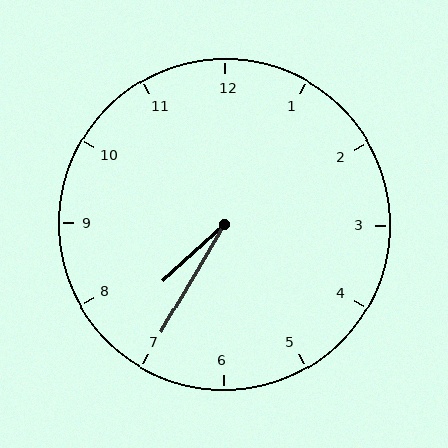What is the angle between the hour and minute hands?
Approximately 18 degrees.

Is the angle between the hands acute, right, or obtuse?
It is acute.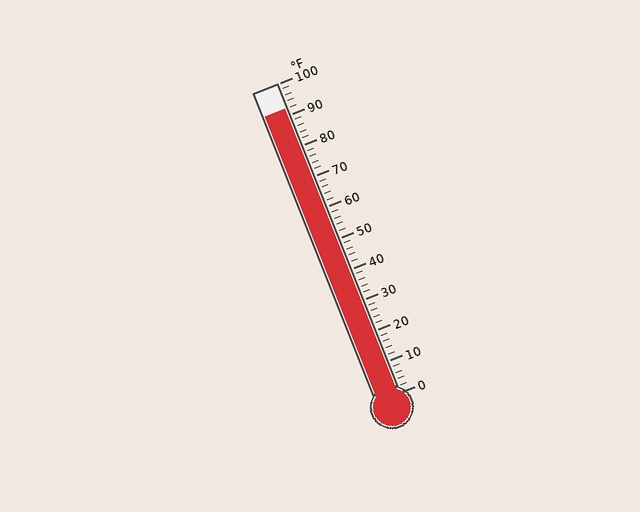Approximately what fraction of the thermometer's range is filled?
The thermometer is filled to approximately 90% of its range.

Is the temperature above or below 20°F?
The temperature is above 20°F.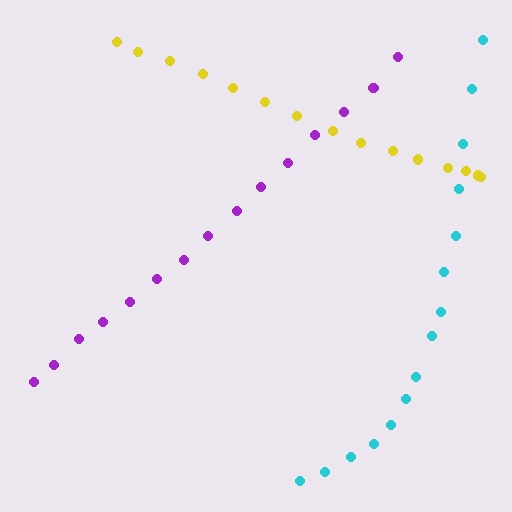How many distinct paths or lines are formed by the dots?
There are 3 distinct paths.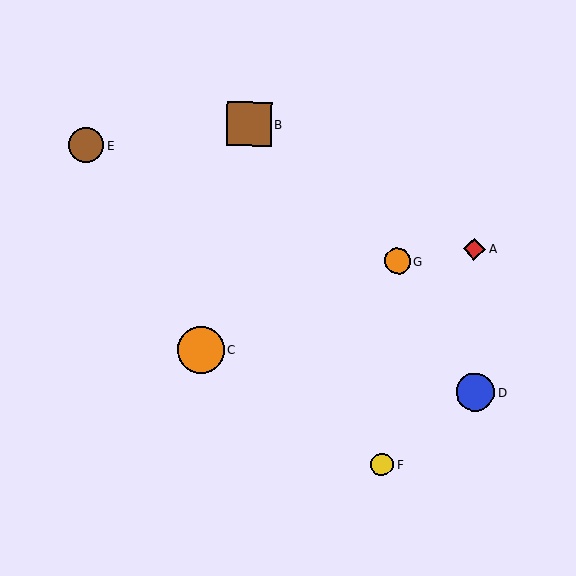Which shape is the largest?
The orange circle (labeled C) is the largest.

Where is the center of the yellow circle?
The center of the yellow circle is at (382, 465).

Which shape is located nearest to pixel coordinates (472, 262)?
The red diamond (labeled A) at (474, 249) is nearest to that location.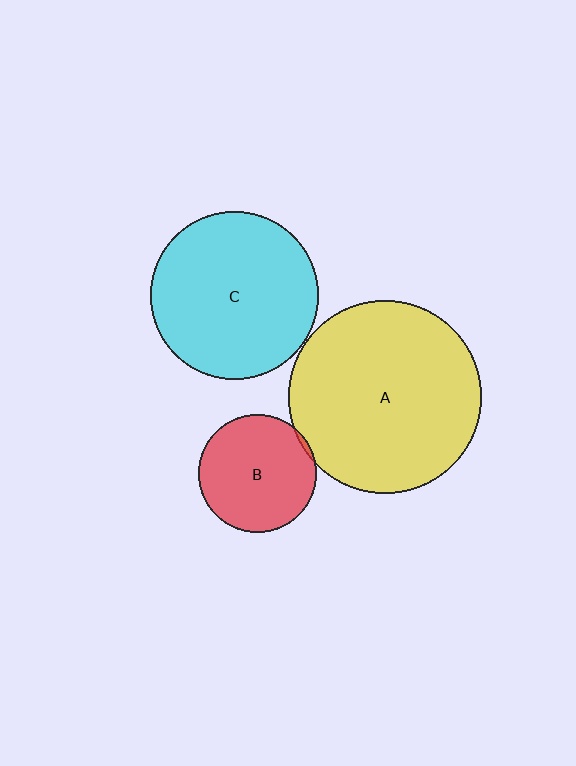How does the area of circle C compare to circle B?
Approximately 2.0 times.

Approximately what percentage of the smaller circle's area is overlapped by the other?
Approximately 5%.